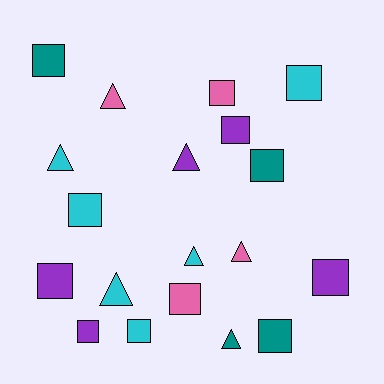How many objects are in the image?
There are 19 objects.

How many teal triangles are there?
There is 1 teal triangle.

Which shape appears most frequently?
Square, with 12 objects.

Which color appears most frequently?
Cyan, with 6 objects.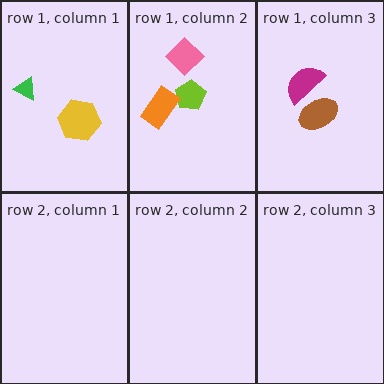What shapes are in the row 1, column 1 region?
The yellow hexagon, the green triangle.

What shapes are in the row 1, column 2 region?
The lime pentagon, the orange rectangle, the pink diamond.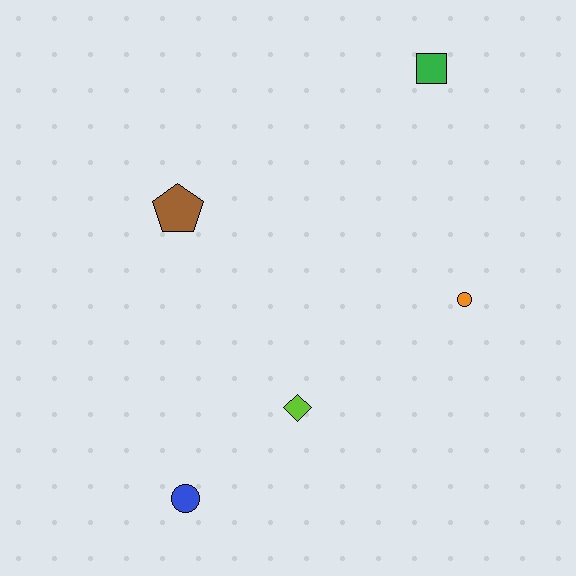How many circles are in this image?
There are 2 circles.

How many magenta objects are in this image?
There are no magenta objects.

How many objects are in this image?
There are 5 objects.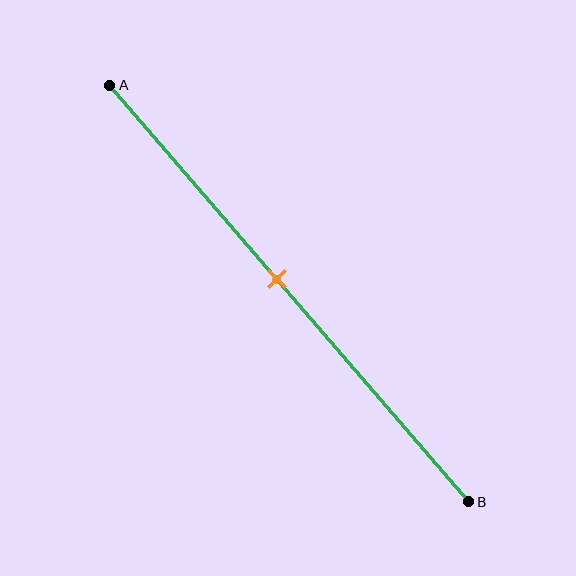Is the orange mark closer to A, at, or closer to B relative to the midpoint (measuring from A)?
The orange mark is closer to point A than the midpoint of segment AB.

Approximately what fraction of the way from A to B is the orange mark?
The orange mark is approximately 45% of the way from A to B.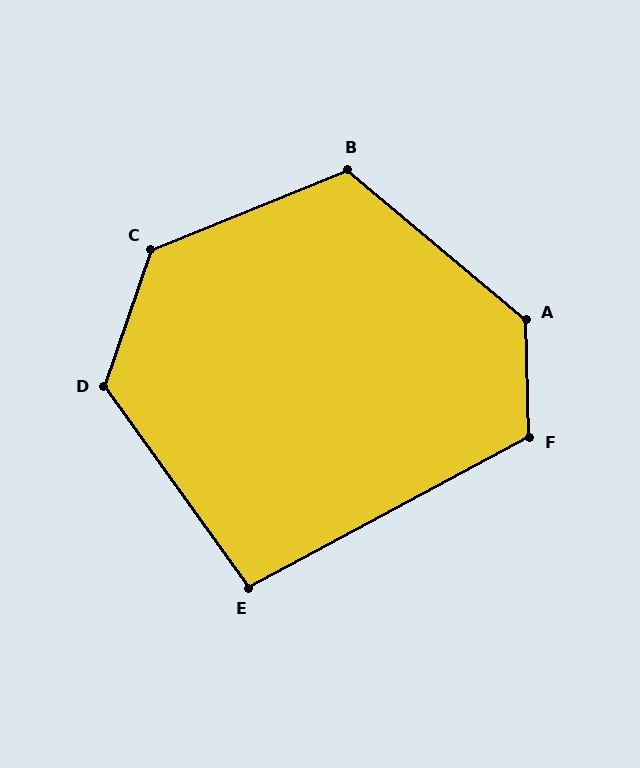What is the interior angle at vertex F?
Approximately 117 degrees (obtuse).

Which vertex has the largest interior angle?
A, at approximately 132 degrees.